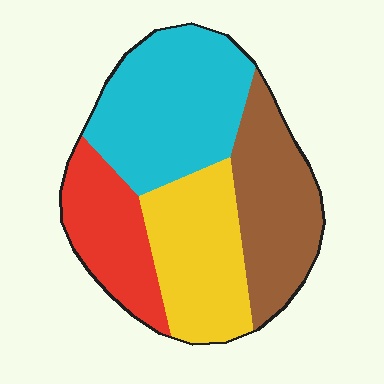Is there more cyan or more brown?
Cyan.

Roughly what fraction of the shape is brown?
Brown takes up about one quarter (1/4) of the shape.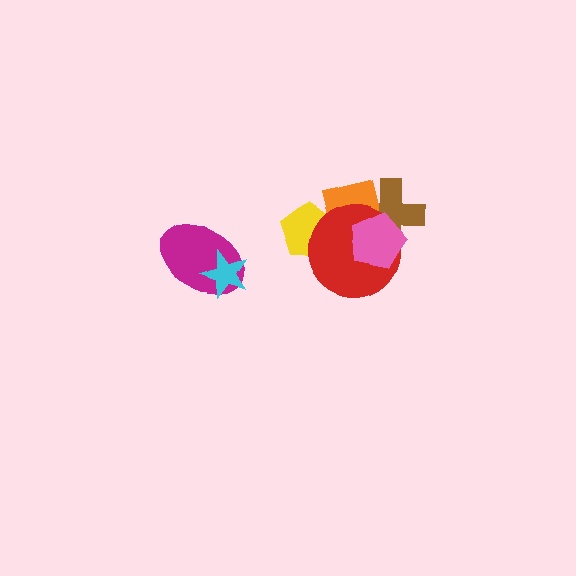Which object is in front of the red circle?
The pink pentagon is in front of the red circle.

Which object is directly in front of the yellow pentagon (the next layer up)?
The orange square is directly in front of the yellow pentagon.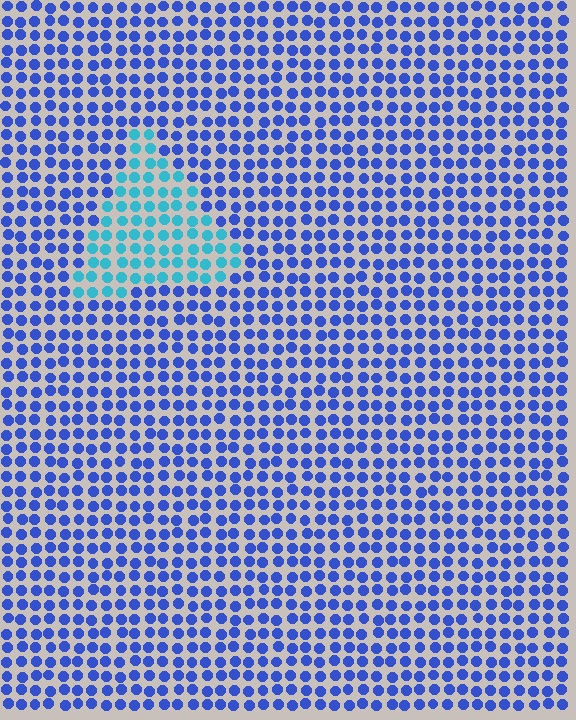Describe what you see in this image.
The image is filled with small blue elements in a uniform arrangement. A triangle-shaped region is visible where the elements are tinted to a slightly different hue, forming a subtle color boundary.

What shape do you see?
I see a triangle.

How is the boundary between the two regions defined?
The boundary is defined purely by a slight shift in hue (about 41 degrees). Spacing, size, and orientation are identical on both sides.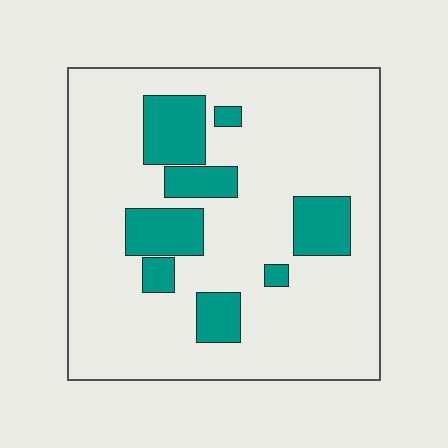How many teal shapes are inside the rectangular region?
8.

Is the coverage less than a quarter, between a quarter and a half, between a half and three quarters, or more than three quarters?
Less than a quarter.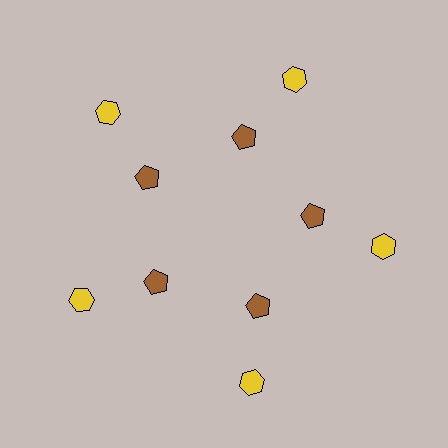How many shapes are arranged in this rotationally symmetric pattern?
There are 10 shapes, arranged in 5 groups of 2.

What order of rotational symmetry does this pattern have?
This pattern has 5-fold rotational symmetry.